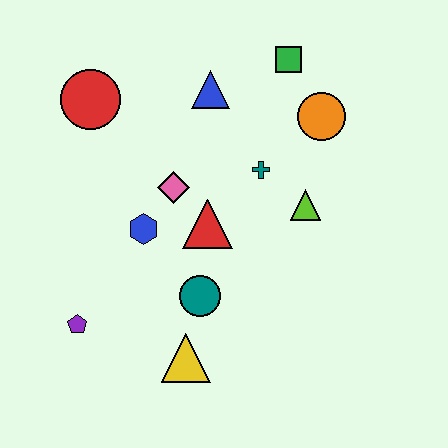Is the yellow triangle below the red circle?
Yes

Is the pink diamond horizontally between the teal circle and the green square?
No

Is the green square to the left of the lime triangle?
Yes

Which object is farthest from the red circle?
The yellow triangle is farthest from the red circle.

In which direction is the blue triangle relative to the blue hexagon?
The blue triangle is above the blue hexagon.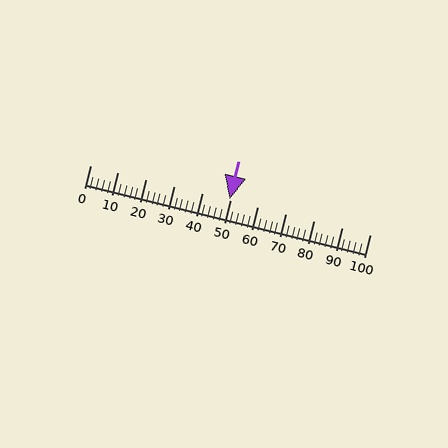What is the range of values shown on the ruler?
The ruler shows values from 0 to 100.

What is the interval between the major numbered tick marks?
The major tick marks are spaced 10 units apart.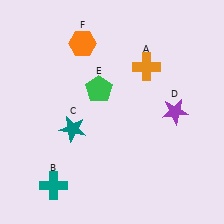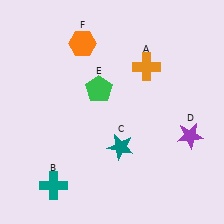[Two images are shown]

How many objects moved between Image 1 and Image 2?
2 objects moved between the two images.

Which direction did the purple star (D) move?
The purple star (D) moved down.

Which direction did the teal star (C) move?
The teal star (C) moved right.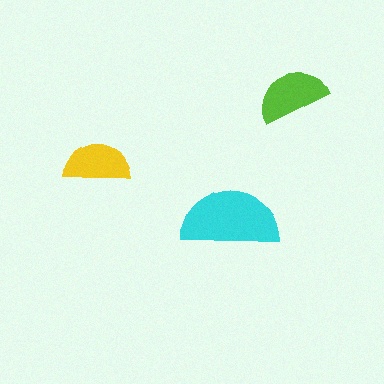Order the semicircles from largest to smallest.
the cyan one, the lime one, the yellow one.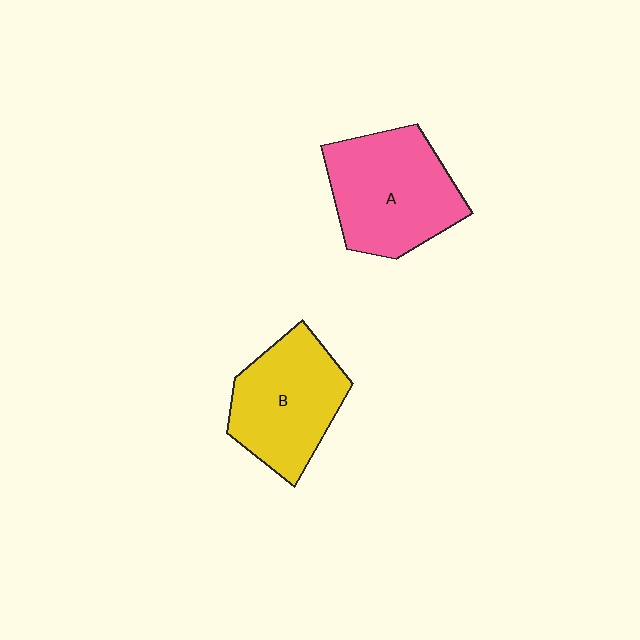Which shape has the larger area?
Shape A (pink).